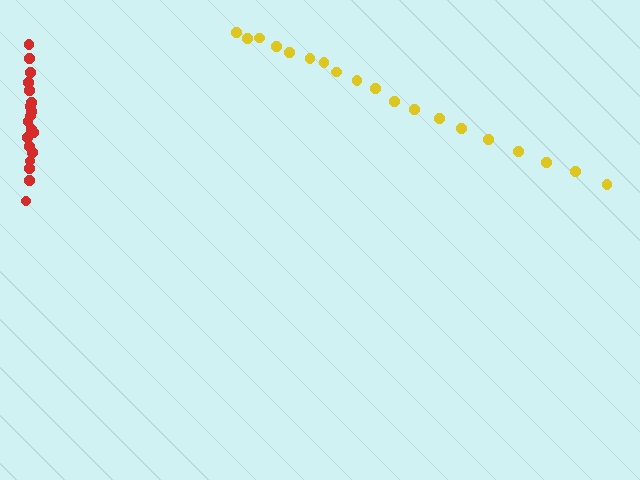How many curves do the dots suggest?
There are 2 distinct paths.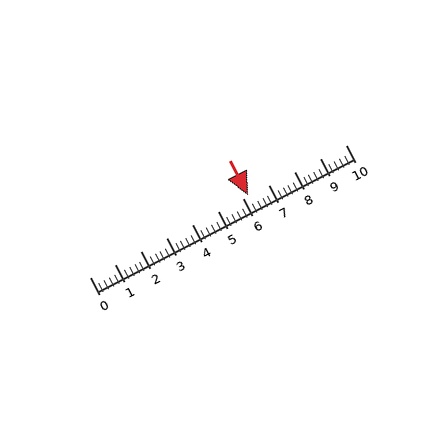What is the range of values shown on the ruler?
The ruler shows values from 0 to 10.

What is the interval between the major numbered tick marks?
The major tick marks are spaced 1 units apart.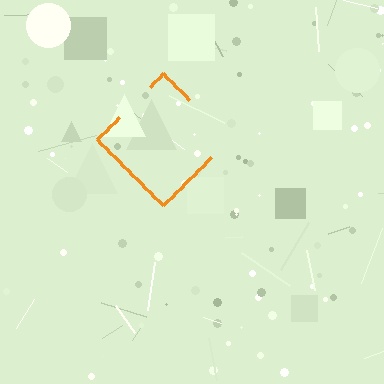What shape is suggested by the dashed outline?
The dashed outline suggests a diamond.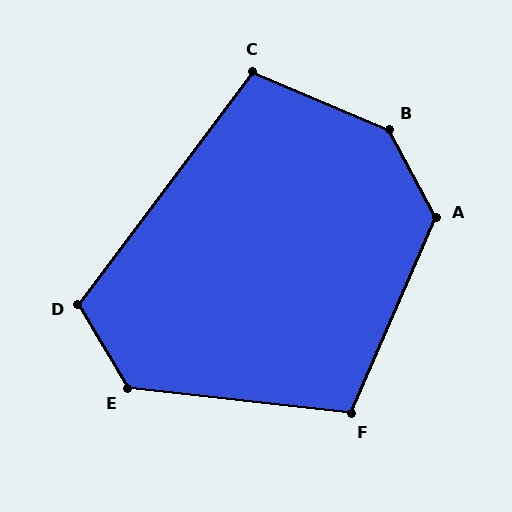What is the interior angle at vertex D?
Approximately 113 degrees (obtuse).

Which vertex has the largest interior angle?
B, at approximately 140 degrees.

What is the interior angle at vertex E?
Approximately 127 degrees (obtuse).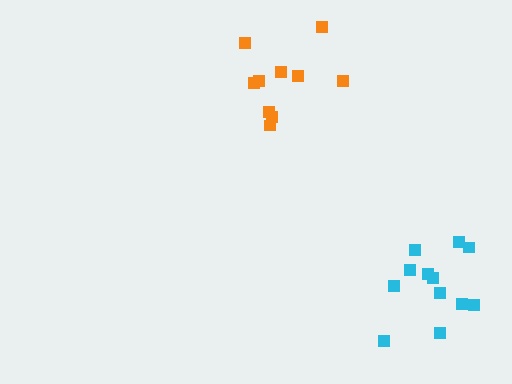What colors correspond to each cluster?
The clusters are colored: orange, cyan.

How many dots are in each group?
Group 1: 10 dots, Group 2: 12 dots (22 total).